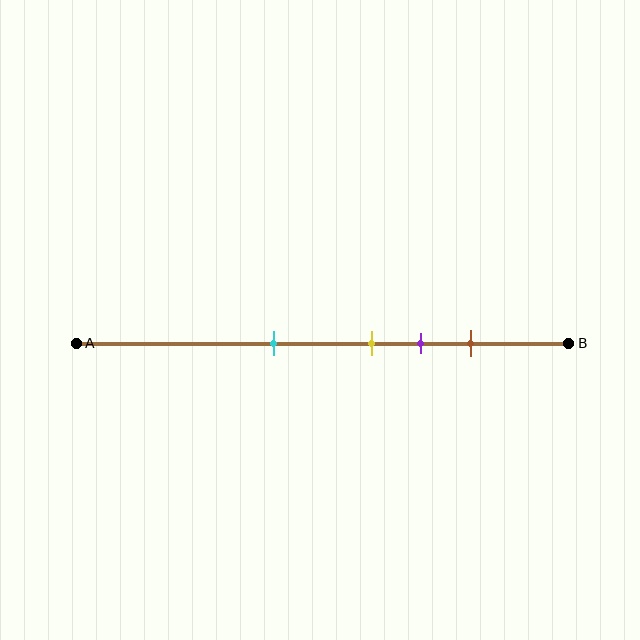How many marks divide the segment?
There are 4 marks dividing the segment.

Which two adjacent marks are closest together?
The yellow and purple marks are the closest adjacent pair.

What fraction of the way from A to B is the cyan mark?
The cyan mark is approximately 40% (0.4) of the way from A to B.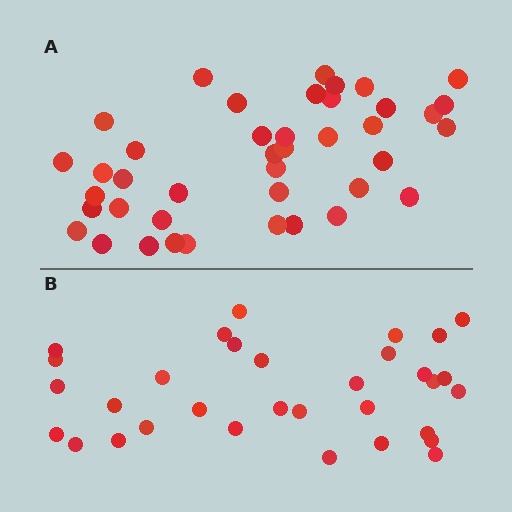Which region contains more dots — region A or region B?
Region A (the top region) has more dots.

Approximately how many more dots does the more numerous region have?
Region A has roughly 8 or so more dots than region B.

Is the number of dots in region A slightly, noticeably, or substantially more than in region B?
Region A has noticeably more, but not dramatically so. The ratio is roughly 1.3 to 1.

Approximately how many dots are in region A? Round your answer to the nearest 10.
About 40 dots. (The exact count is 41, which rounds to 40.)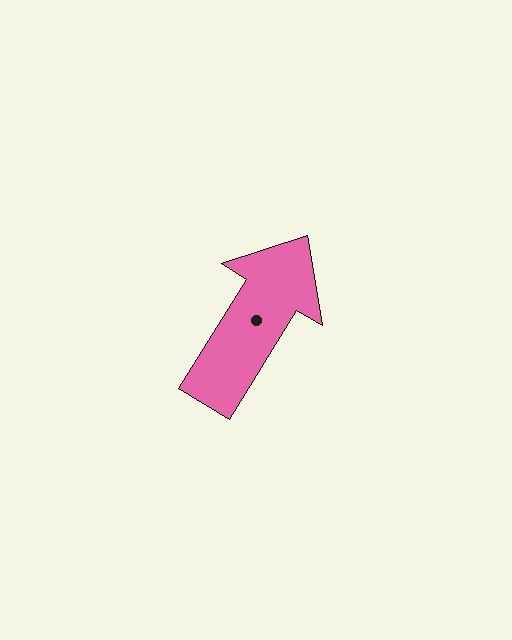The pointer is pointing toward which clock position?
Roughly 1 o'clock.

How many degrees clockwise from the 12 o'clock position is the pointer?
Approximately 32 degrees.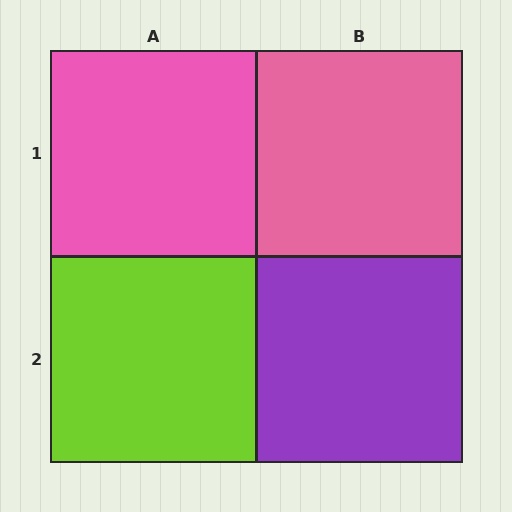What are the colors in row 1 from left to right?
Pink, pink.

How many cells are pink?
2 cells are pink.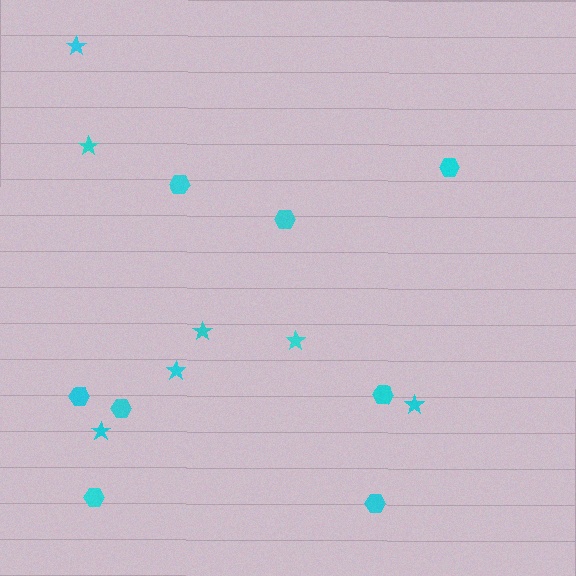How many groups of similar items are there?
There are 2 groups: one group of hexagons (8) and one group of stars (7).